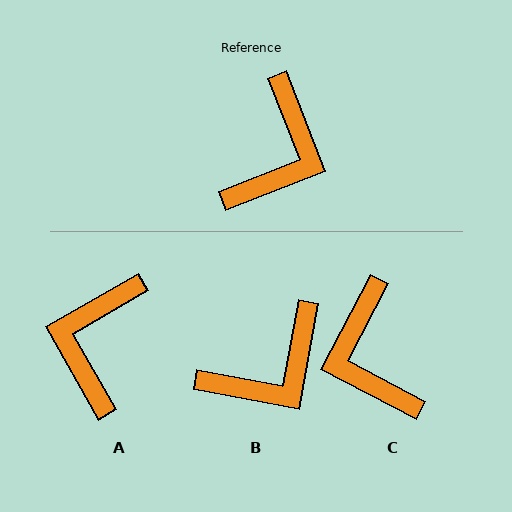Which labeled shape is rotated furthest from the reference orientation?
A, about 172 degrees away.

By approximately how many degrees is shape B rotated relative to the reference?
Approximately 32 degrees clockwise.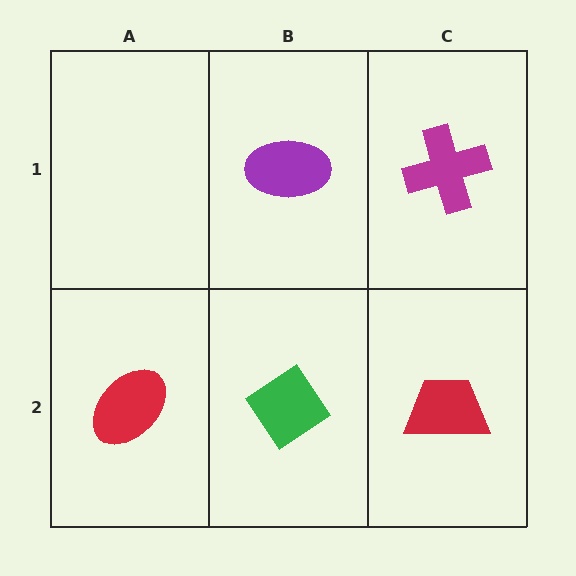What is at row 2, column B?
A green diamond.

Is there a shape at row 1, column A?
No, that cell is empty.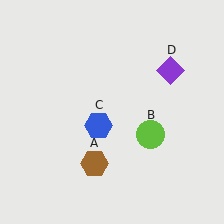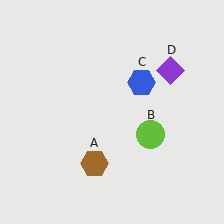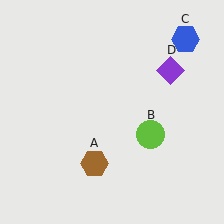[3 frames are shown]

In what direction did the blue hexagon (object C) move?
The blue hexagon (object C) moved up and to the right.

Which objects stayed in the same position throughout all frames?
Brown hexagon (object A) and lime circle (object B) and purple diamond (object D) remained stationary.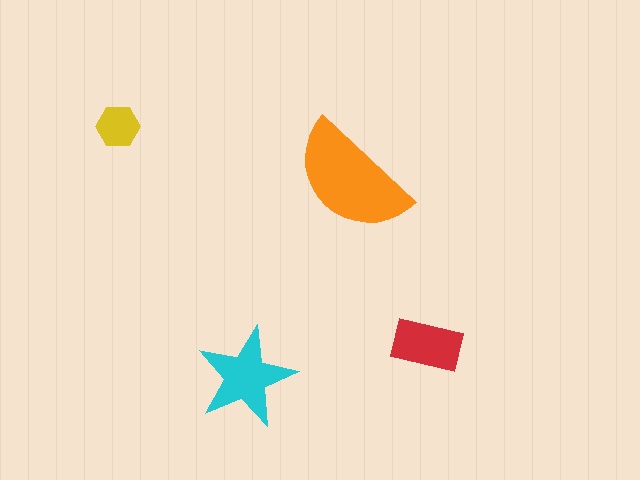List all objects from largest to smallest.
The orange semicircle, the cyan star, the red rectangle, the yellow hexagon.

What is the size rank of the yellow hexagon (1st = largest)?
4th.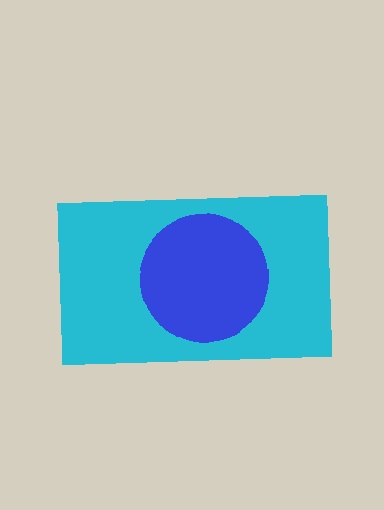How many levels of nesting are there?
2.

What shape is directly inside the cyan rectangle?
The blue circle.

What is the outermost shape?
The cyan rectangle.